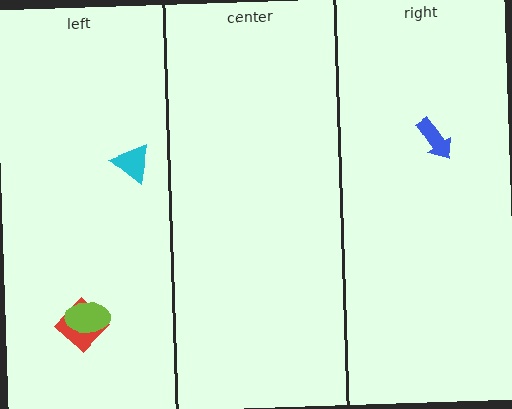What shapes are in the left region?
The cyan triangle, the red diamond, the lime ellipse.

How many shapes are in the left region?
3.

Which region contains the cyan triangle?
The left region.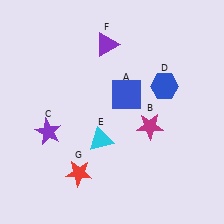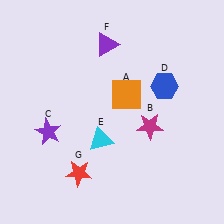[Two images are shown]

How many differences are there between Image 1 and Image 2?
There is 1 difference between the two images.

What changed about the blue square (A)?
In Image 1, A is blue. In Image 2, it changed to orange.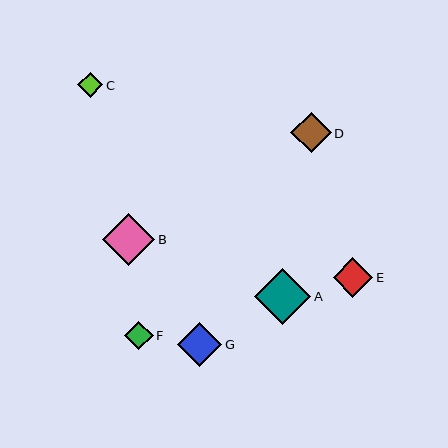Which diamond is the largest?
Diamond A is the largest with a size of approximately 56 pixels.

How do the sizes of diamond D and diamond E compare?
Diamond D and diamond E are approximately the same size.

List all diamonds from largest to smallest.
From largest to smallest: A, B, G, D, E, F, C.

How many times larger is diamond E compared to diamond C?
Diamond E is approximately 1.5 times the size of diamond C.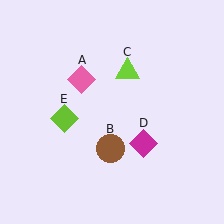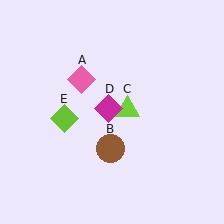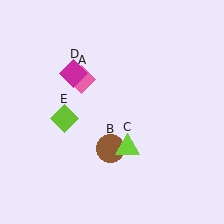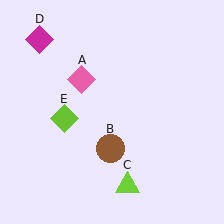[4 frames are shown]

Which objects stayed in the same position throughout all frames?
Pink diamond (object A) and brown circle (object B) and lime diamond (object E) remained stationary.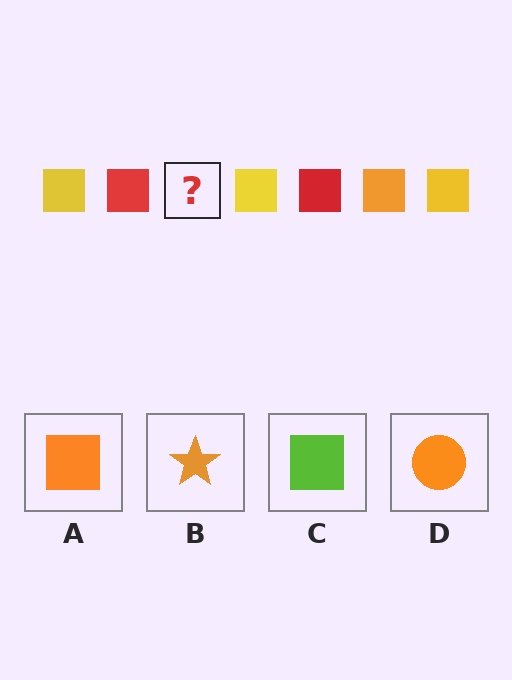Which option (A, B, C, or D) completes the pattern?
A.